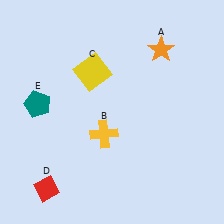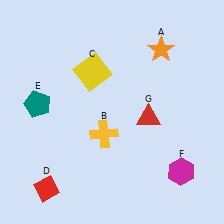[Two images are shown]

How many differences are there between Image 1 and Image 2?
There are 2 differences between the two images.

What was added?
A magenta hexagon (F), a red triangle (G) were added in Image 2.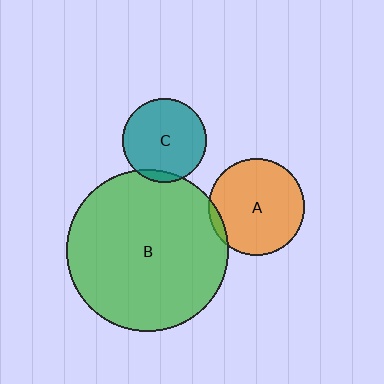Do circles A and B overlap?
Yes.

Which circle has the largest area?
Circle B (green).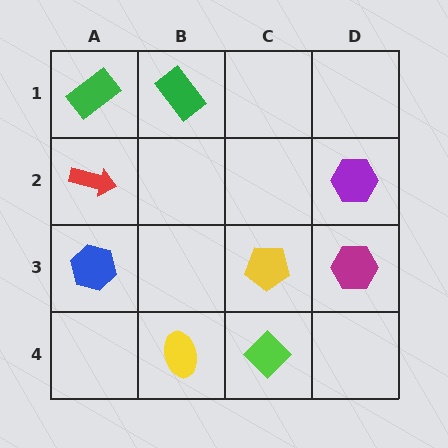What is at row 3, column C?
A yellow pentagon.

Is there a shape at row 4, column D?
No, that cell is empty.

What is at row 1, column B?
A green rectangle.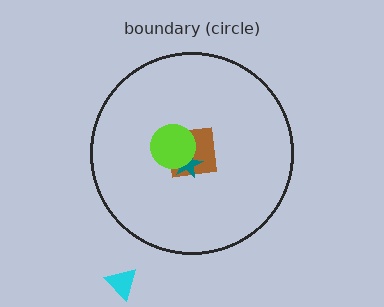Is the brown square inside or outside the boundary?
Inside.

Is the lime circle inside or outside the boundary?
Inside.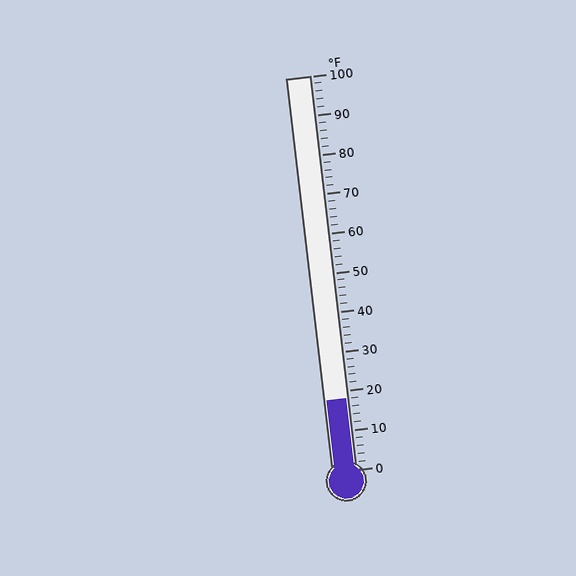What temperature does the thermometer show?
The thermometer shows approximately 18°F.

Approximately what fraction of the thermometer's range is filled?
The thermometer is filled to approximately 20% of its range.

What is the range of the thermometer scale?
The thermometer scale ranges from 0°F to 100°F.